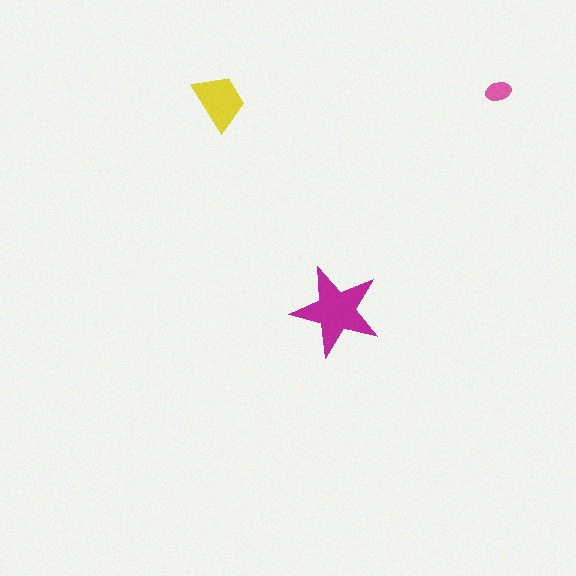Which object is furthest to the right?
The pink ellipse is rightmost.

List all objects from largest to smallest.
The magenta star, the yellow trapezoid, the pink ellipse.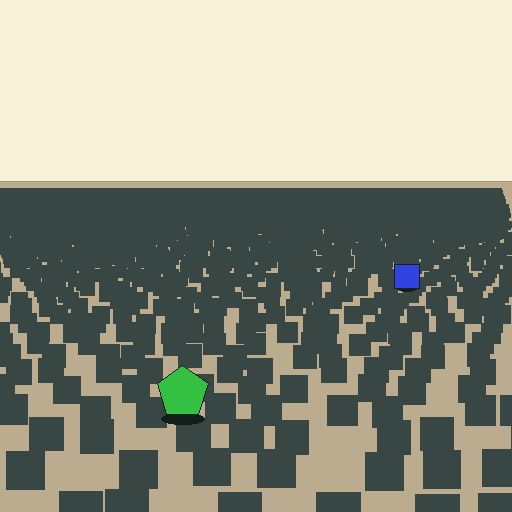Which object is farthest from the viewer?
The blue square is farthest from the viewer. It appears smaller and the ground texture around it is denser.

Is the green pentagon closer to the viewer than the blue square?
Yes. The green pentagon is closer — you can tell from the texture gradient: the ground texture is coarser near it.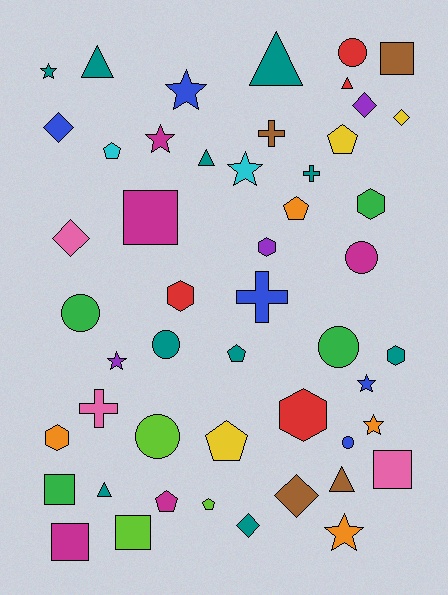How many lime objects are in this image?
There are 3 lime objects.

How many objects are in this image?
There are 50 objects.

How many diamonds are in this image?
There are 6 diamonds.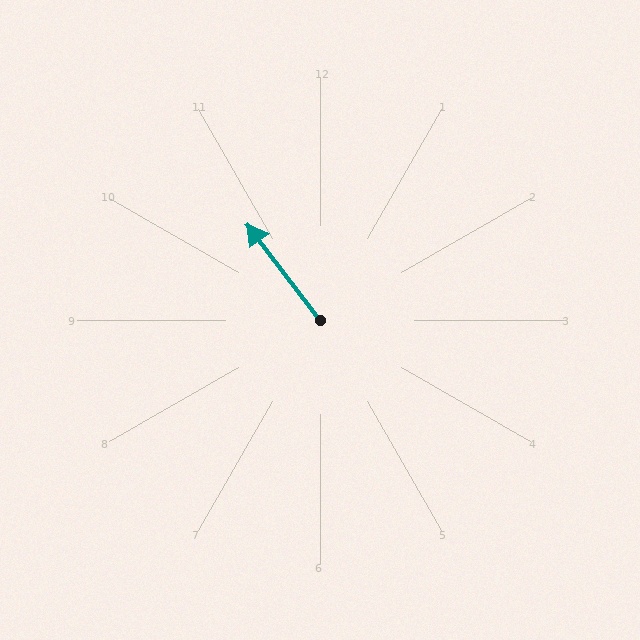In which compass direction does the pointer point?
Northwest.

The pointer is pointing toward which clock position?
Roughly 11 o'clock.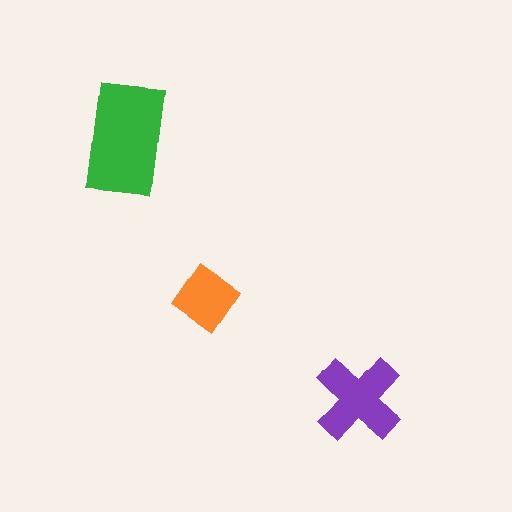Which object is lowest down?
The purple cross is bottommost.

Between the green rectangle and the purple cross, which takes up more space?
The green rectangle.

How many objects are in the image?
There are 3 objects in the image.